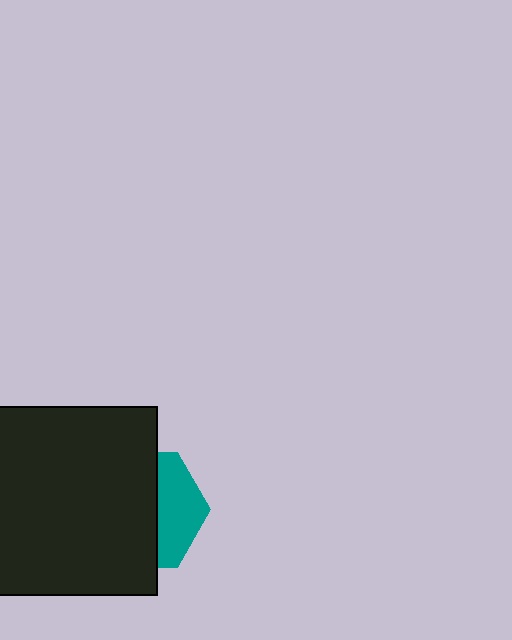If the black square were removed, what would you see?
You would see the complete teal hexagon.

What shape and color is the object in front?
The object in front is a black square.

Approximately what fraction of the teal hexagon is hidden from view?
Roughly 64% of the teal hexagon is hidden behind the black square.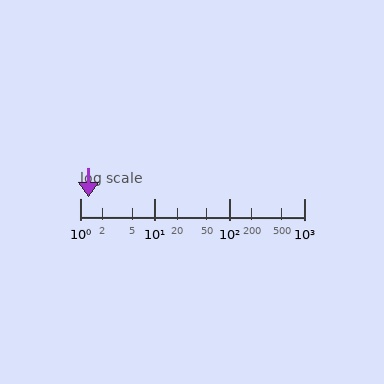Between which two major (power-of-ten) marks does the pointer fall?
The pointer is between 1 and 10.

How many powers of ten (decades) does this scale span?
The scale spans 3 decades, from 1 to 1000.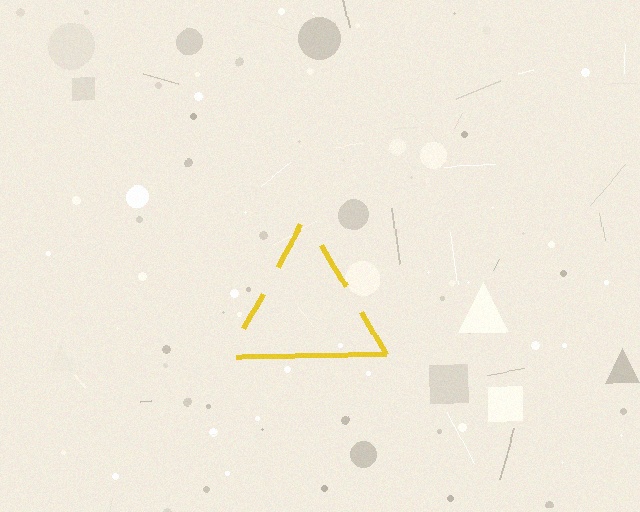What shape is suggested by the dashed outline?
The dashed outline suggests a triangle.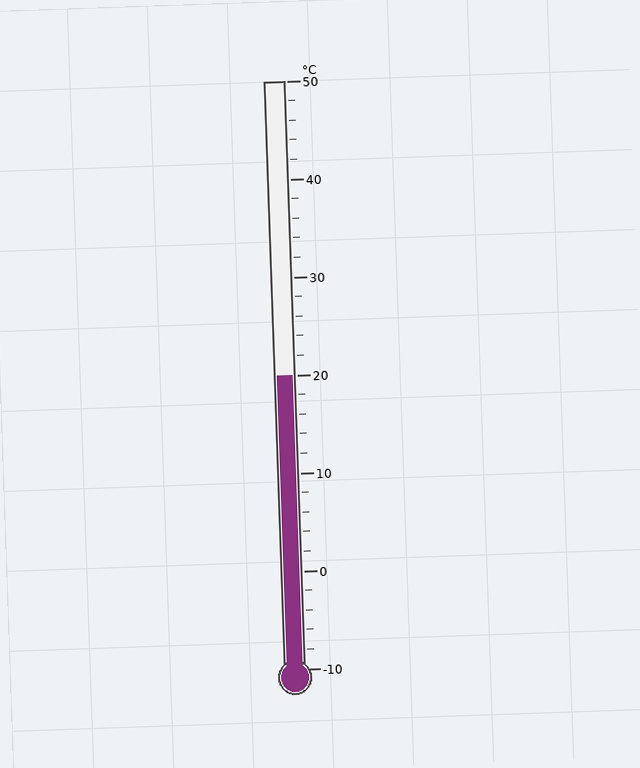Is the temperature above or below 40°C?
The temperature is below 40°C.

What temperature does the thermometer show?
The thermometer shows approximately 20°C.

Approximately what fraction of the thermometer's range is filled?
The thermometer is filled to approximately 50% of its range.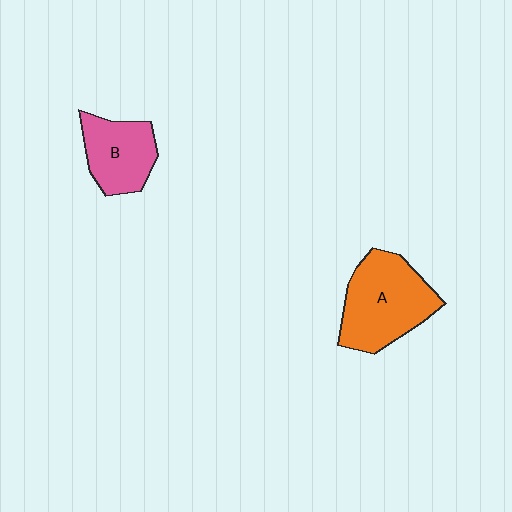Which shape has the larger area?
Shape A (orange).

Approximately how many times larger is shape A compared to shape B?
Approximately 1.5 times.